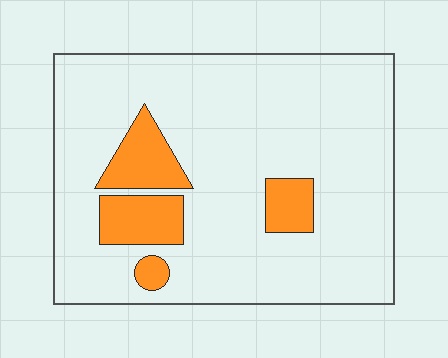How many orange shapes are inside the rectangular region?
4.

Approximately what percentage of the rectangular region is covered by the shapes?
Approximately 15%.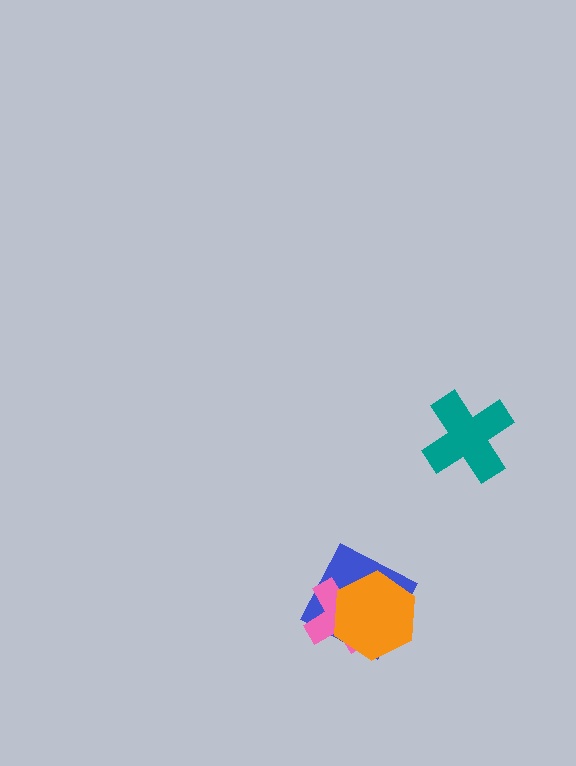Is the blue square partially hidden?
Yes, it is partially covered by another shape.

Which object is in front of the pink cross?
The orange hexagon is in front of the pink cross.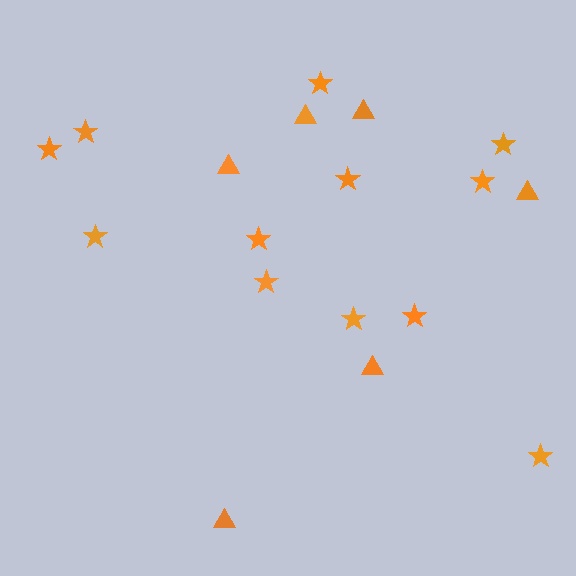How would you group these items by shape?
There are 2 groups: one group of stars (12) and one group of triangles (6).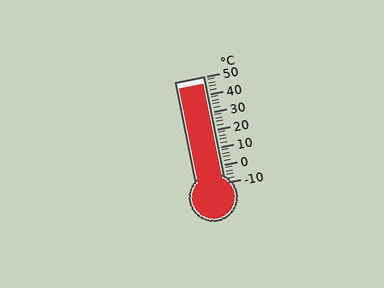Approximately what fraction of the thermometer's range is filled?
The thermometer is filled to approximately 95% of its range.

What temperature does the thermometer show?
The thermometer shows approximately 46°C.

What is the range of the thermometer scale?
The thermometer scale ranges from -10°C to 50°C.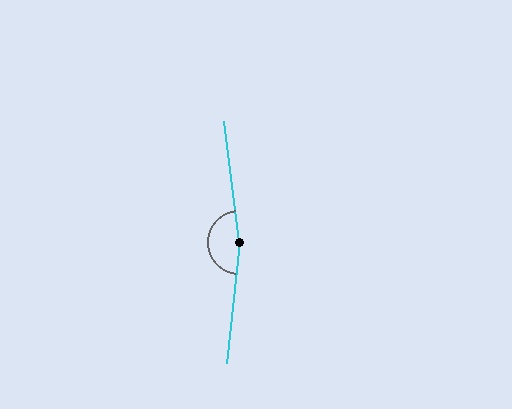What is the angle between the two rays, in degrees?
Approximately 167 degrees.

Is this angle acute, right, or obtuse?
It is obtuse.